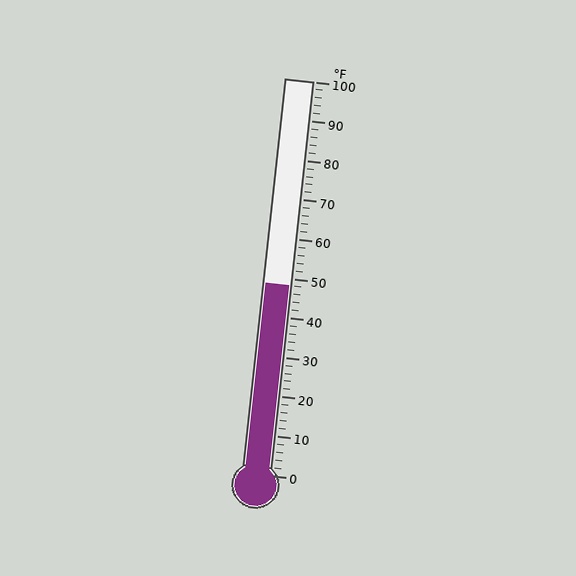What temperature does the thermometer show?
The thermometer shows approximately 48°F.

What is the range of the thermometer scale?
The thermometer scale ranges from 0°F to 100°F.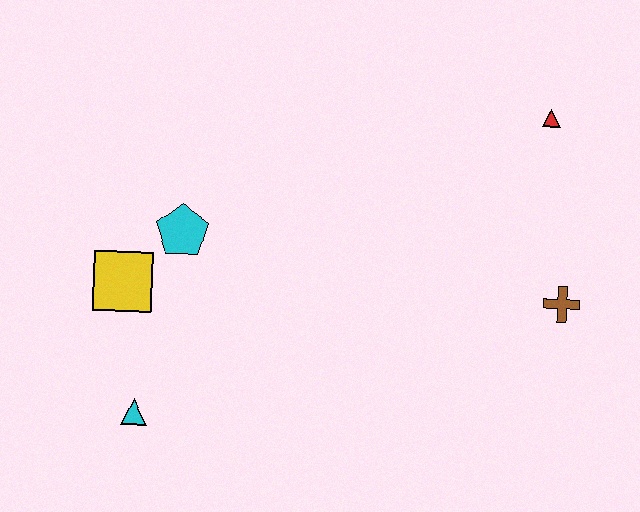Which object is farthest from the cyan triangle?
The red triangle is farthest from the cyan triangle.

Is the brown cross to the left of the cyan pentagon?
No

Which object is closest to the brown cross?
The red triangle is closest to the brown cross.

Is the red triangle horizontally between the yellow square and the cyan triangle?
No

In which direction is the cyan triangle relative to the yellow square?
The cyan triangle is below the yellow square.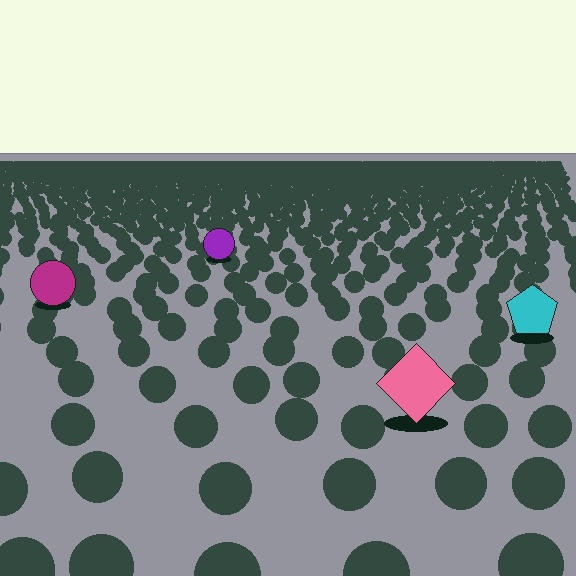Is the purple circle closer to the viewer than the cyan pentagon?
No. The cyan pentagon is closer — you can tell from the texture gradient: the ground texture is coarser near it.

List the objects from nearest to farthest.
From nearest to farthest: the pink diamond, the cyan pentagon, the magenta circle, the purple circle.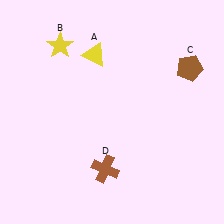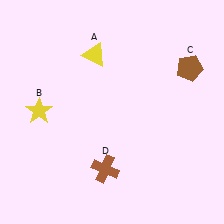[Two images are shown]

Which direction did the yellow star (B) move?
The yellow star (B) moved down.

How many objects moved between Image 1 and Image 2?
1 object moved between the two images.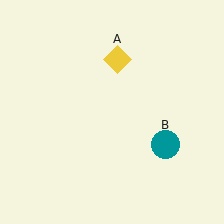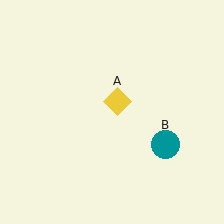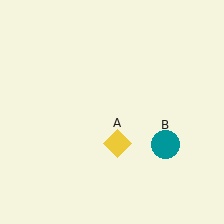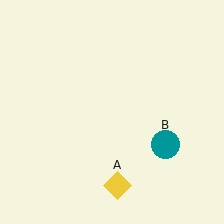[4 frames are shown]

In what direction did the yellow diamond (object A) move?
The yellow diamond (object A) moved down.